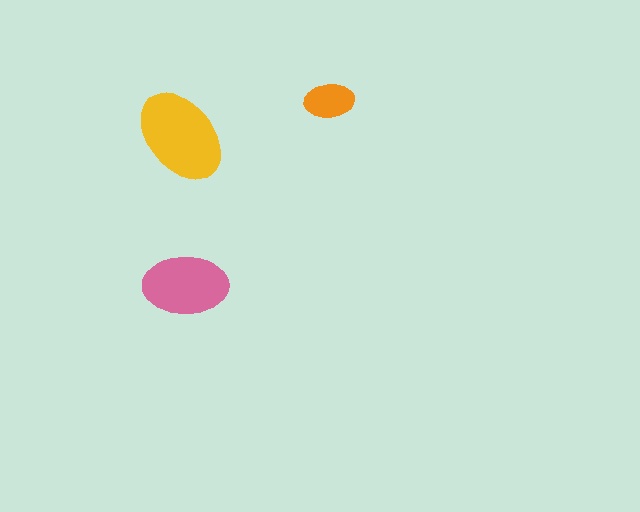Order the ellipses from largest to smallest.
the yellow one, the pink one, the orange one.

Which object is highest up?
The orange ellipse is topmost.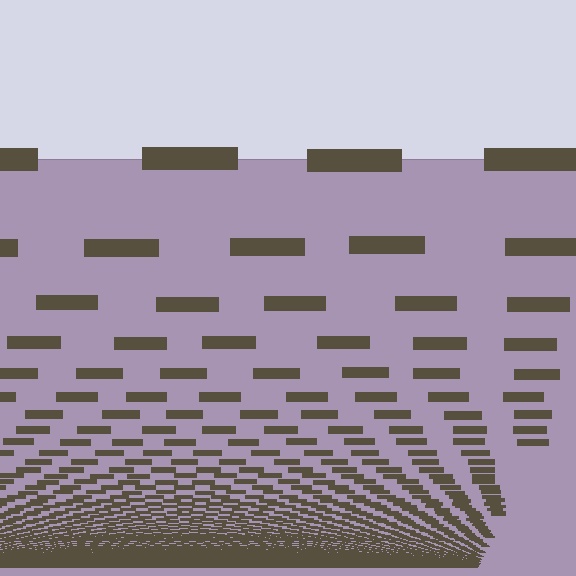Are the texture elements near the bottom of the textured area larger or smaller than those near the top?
Smaller. The gradient is inverted — elements near the bottom are smaller and denser.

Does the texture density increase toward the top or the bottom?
Density increases toward the bottom.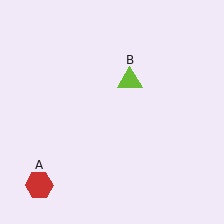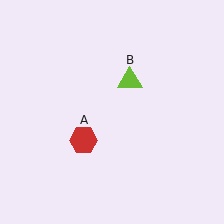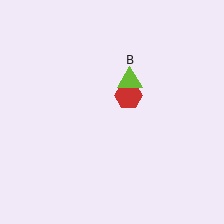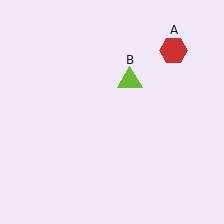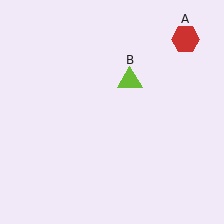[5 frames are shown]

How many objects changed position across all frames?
1 object changed position: red hexagon (object A).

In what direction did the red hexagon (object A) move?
The red hexagon (object A) moved up and to the right.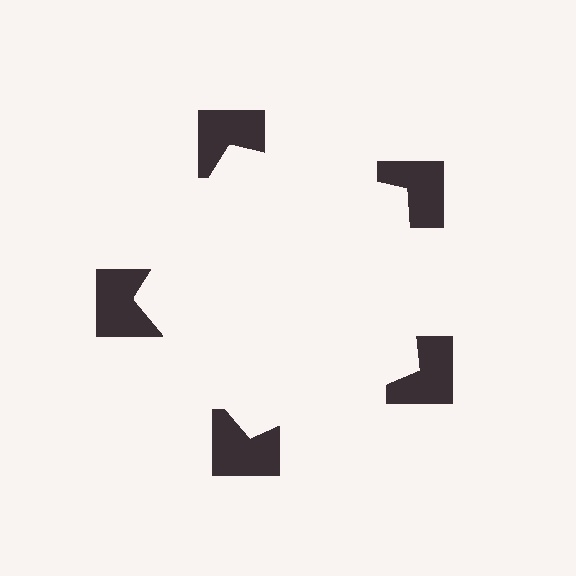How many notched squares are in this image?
There are 5 — one at each vertex of the illusory pentagon.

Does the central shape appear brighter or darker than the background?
It typically appears slightly brighter than the background, even though no actual brightness change is drawn.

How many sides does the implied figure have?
5 sides.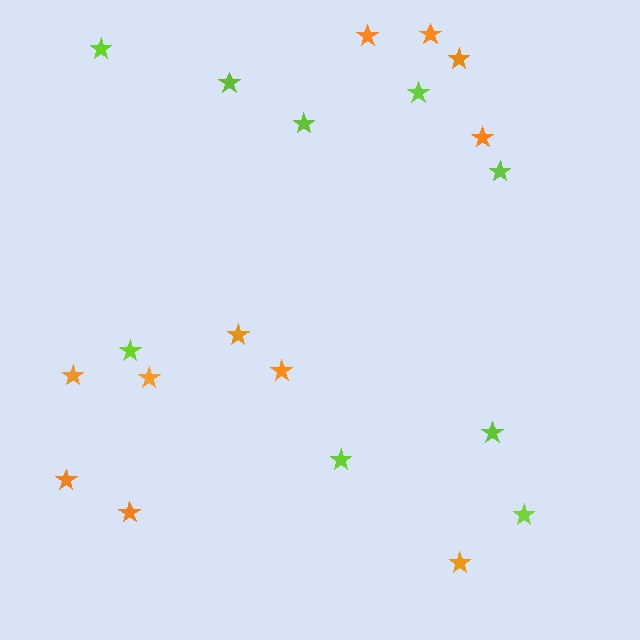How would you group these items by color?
There are 2 groups: one group of lime stars (9) and one group of orange stars (11).